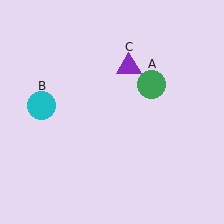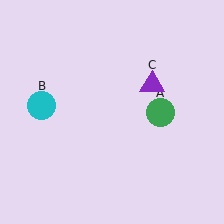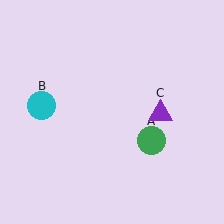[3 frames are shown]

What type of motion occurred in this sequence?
The green circle (object A), purple triangle (object C) rotated clockwise around the center of the scene.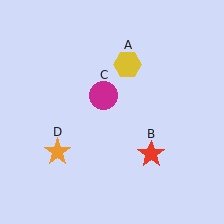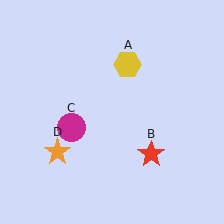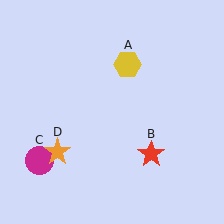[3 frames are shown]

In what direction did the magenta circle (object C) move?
The magenta circle (object C) moved down and to the left.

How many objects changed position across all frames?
1 object changed position: magenta circle (object C).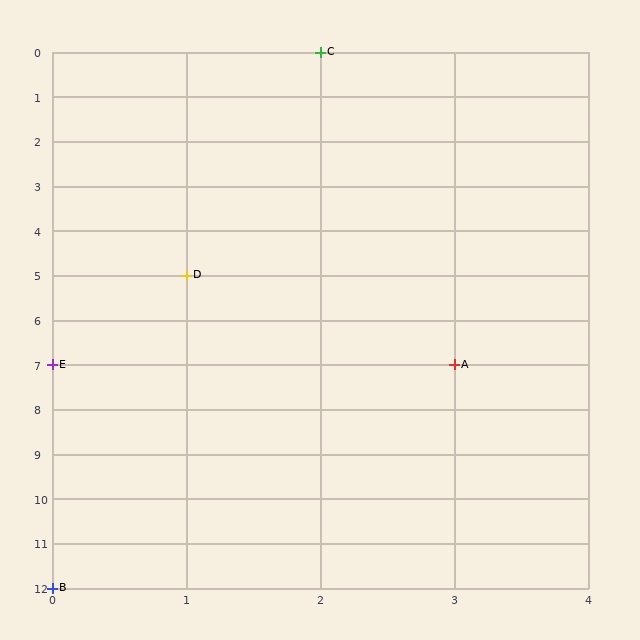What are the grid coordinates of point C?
Point C is at grid coordinates (2, 0).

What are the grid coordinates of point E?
Point E is at grid coordinates (0, 7).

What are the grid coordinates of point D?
Point D is at grid coordinates (1, 5).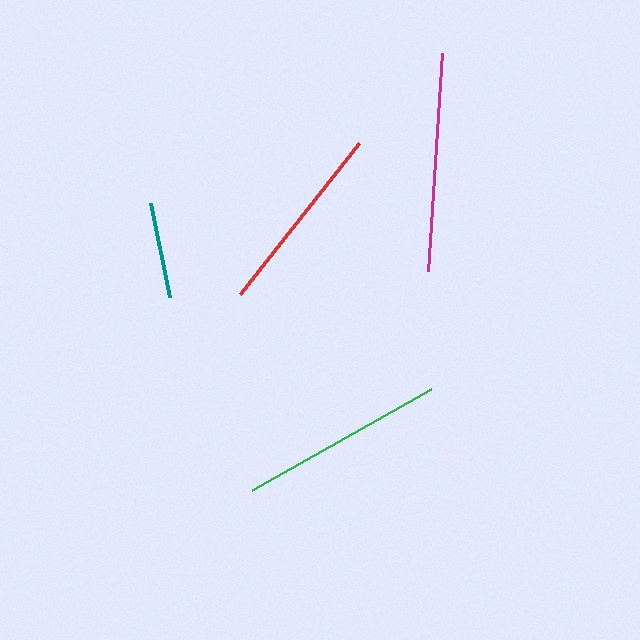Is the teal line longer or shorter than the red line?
The red line is longer than the teal line.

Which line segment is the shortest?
The teal line is the shortest at approximately 96 pixels.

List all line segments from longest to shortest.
From longest to shortest: magenta, green, red, teal.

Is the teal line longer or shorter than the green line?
The green line is longer than the teal line.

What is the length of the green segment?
The green segment is approximately 205 pixels long.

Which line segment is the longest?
The magenta line is the longest at approximately 219 pixels.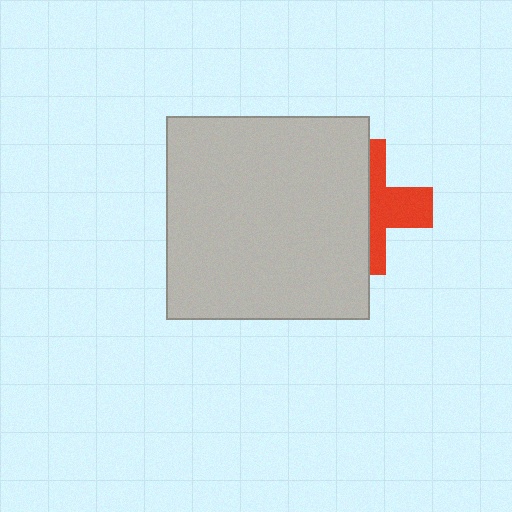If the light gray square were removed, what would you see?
You would see the complete red cross.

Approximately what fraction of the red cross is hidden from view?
Roughly 57% of the red cross is hidden behind the light gray square.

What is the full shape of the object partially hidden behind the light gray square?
The partially hidden object is a red cross.